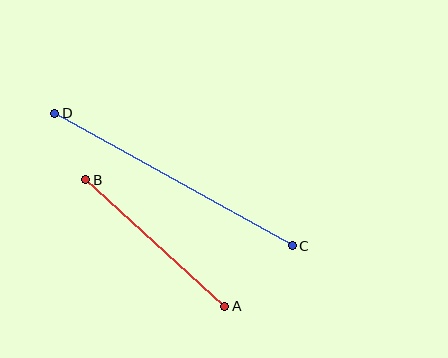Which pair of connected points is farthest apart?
Points C and D are farthest apart.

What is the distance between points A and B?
The distance is approximately 188 pixels.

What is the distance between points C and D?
The distance is approximately 272 pixels.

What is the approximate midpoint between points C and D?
The midpoint is at approximately (174, 179) pixels.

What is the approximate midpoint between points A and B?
The midpoint is at approximately (155, 243) pixels.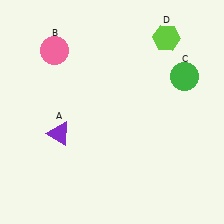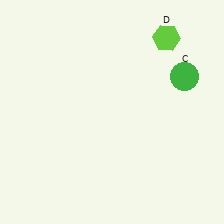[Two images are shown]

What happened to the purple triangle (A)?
The purple triangle (A) was removed in Image 2. It was in the bottom-left area of Image 1.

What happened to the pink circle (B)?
The pink circle (B) was removed in Image 2. It was in the top-left area of Image 1.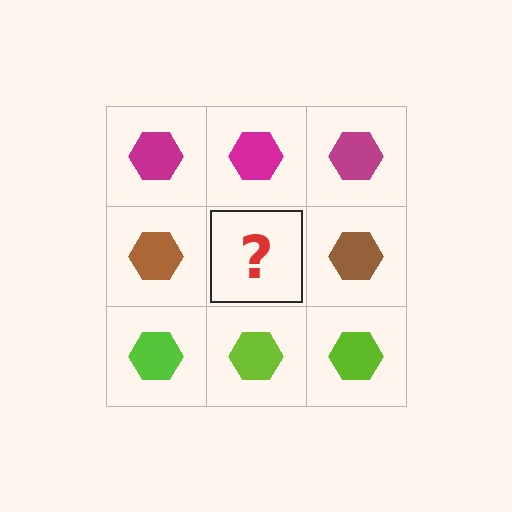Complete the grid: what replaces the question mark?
The question mark should be replaced with a brown hexagon.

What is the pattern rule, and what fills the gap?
The rule is that each row has a consistent color. The gap should be filled with a brown hexagon.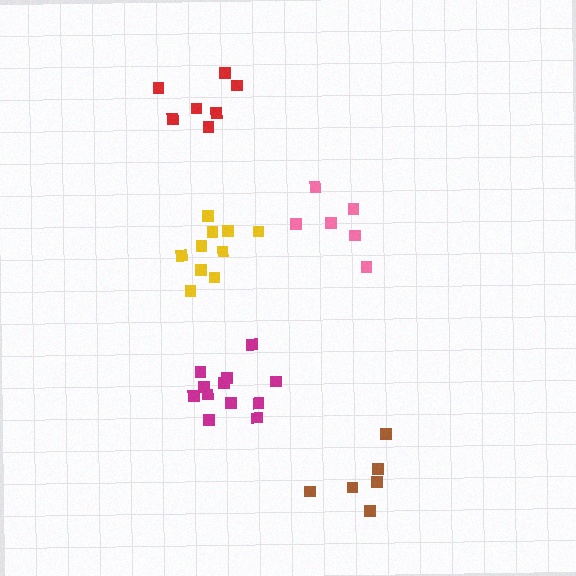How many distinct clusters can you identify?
There are 5 distinct clusters.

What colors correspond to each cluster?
The clusters are colored: pink, red, brown, magenta, yellow.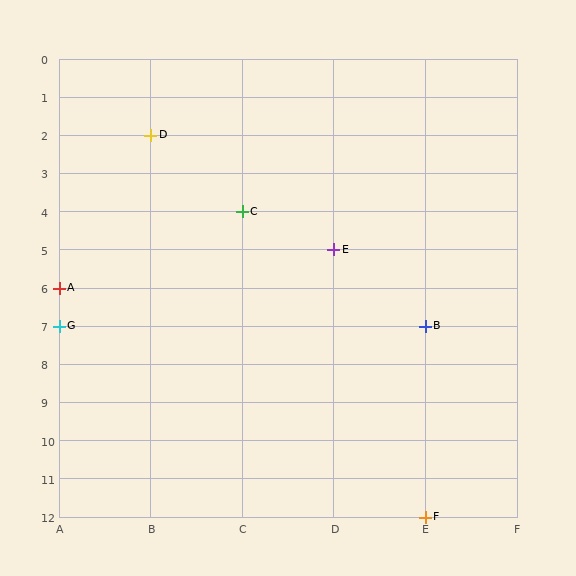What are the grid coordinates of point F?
Point F is at grid coordinates (E, 12).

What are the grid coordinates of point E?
Point E is at grid coordinates (D, 5).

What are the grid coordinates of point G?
Point G is at grid coordinates (A, 7).